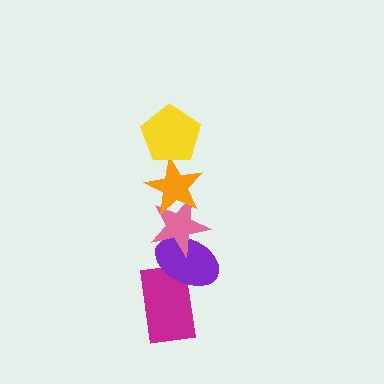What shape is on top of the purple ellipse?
The pink star is on top of the purple ellipse.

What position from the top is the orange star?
The orange star is 2nd from the top.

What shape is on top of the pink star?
The orange star is on top of the pink star.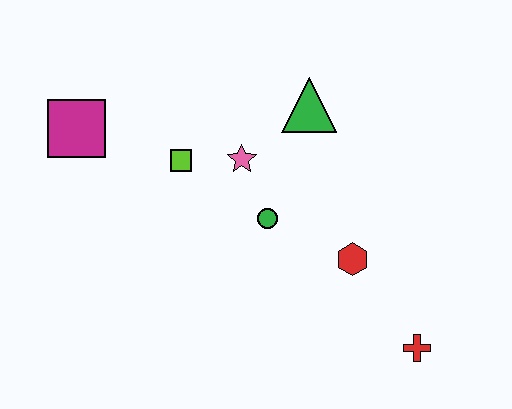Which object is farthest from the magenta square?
The red cross is farthest from the magenta square.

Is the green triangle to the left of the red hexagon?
Yes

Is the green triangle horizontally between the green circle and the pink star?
No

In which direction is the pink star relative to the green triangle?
The pink star is to the left of the green triangle.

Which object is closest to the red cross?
The red hexagon is closest to the red cross.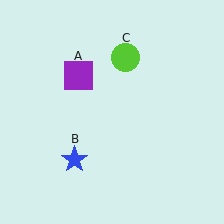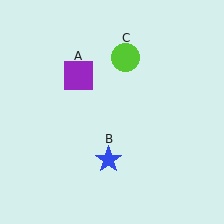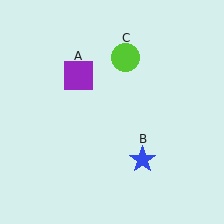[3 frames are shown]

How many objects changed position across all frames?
1 object changed position: blue star (object B).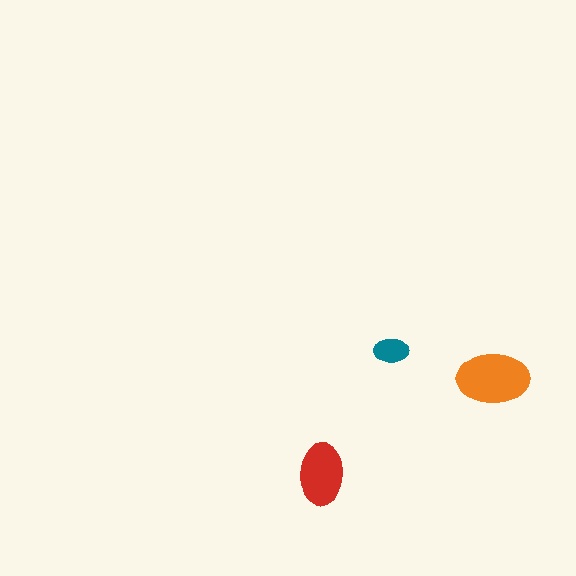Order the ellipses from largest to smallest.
the orange one, the red one, the teal one.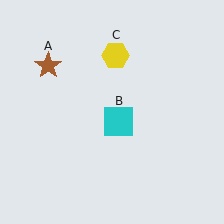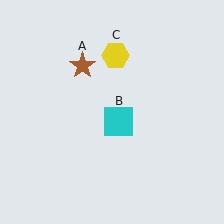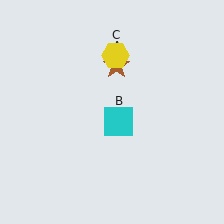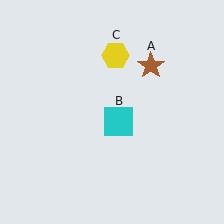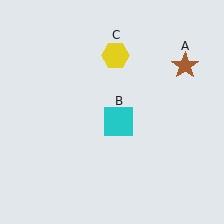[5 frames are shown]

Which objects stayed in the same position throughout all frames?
Cyan square (object B) and yellow hexagon (object C) remained stationary.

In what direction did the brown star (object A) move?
The brown star (object A) moved right.